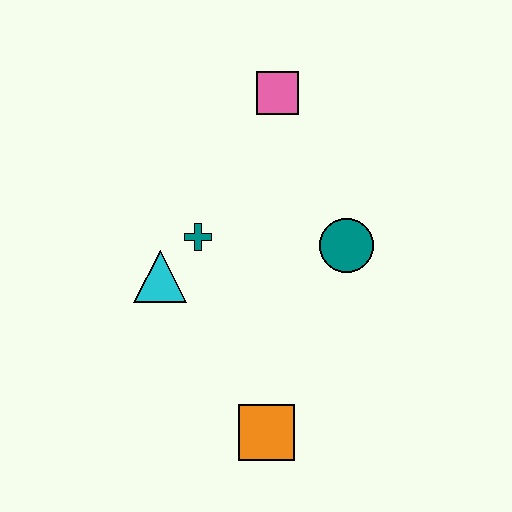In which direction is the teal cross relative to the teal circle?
The teal cross is to the left of the teal circle.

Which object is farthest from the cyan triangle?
The pink square is farthest from the cyan triangle.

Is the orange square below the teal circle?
Yes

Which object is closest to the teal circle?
The teal cross is closest to the teal circle.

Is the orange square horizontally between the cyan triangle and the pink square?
Yes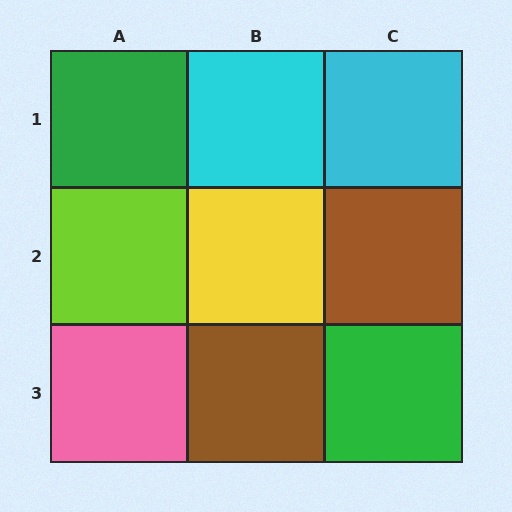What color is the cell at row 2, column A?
Lime.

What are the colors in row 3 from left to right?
Pink, brown, green.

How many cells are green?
2 cells are green.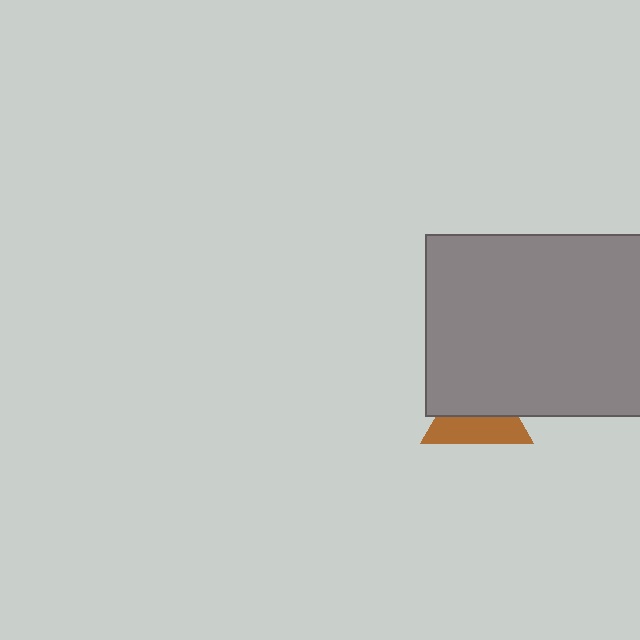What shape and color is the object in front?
The object in front is a gray rectangle.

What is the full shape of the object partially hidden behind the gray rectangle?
The partially hidden object is a brown triangle.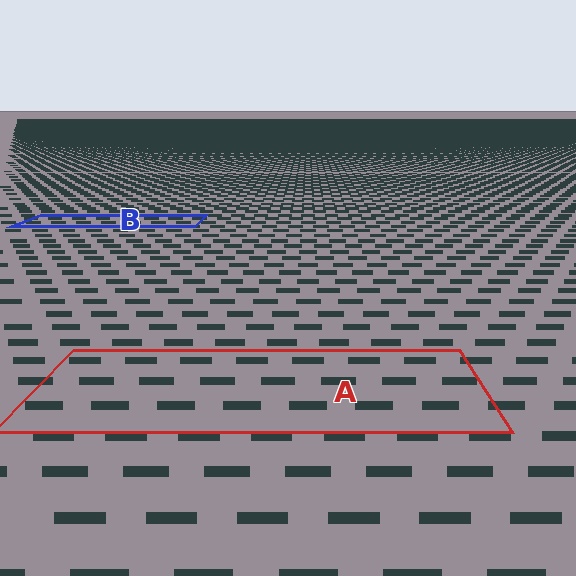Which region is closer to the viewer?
Region A is closer. The texture elements there are larger and more spread out.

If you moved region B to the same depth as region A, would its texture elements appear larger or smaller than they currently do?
They would appear larger. At a closer depth, the same texture elements are projected at a bigger on-screen size.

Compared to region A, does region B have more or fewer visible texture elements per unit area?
Region B has more texture elements per unit area — they are packed more densely because it is farther away.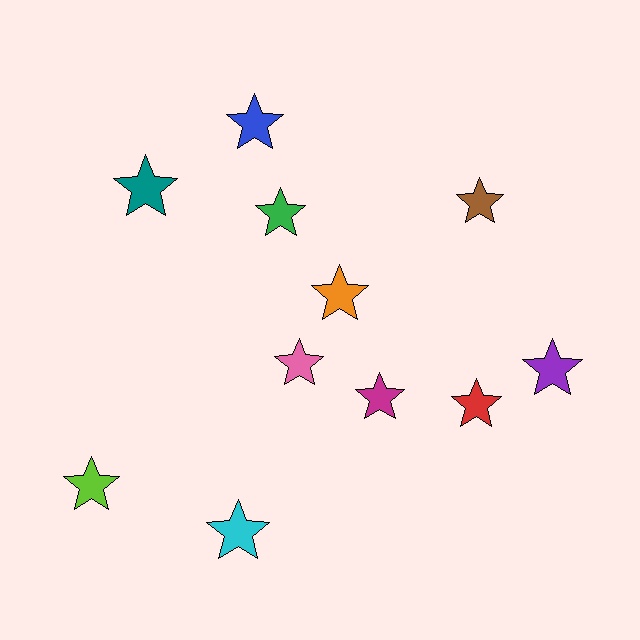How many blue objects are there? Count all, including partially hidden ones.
There is 1 blue object.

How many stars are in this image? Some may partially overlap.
There are 11 stars.